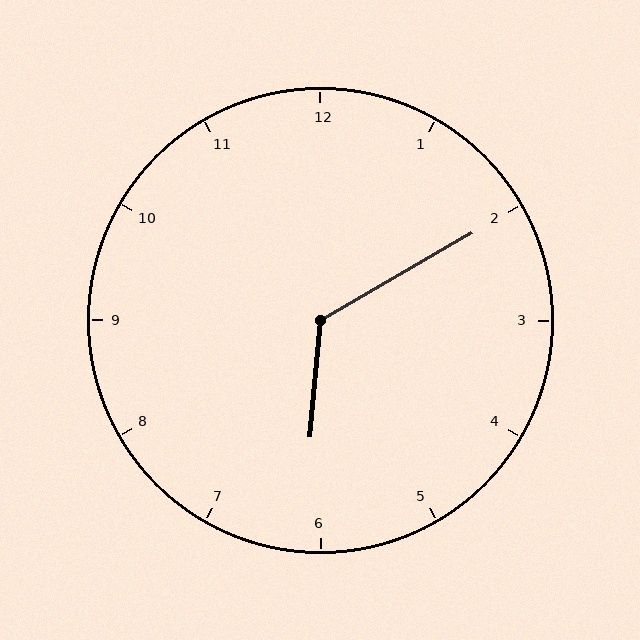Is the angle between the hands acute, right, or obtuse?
It is obtuse.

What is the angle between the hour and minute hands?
Approximately 125 degrees.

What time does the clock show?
6:10.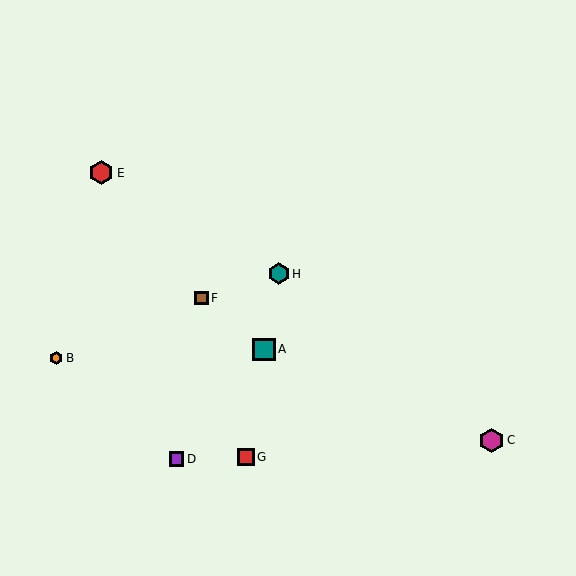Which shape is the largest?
The magenta hexagon (labeled C) is the largest.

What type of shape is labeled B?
Shape B is an orange hexagon.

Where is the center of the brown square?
The center of the brown square is at (202, 298).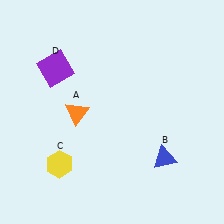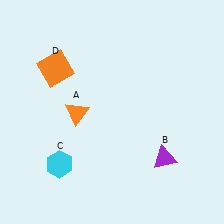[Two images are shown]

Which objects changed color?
B changed from blue to purple. C changed from yellow to cyan. D changed from purple to orange.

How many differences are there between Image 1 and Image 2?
There are 3 differences between the two images.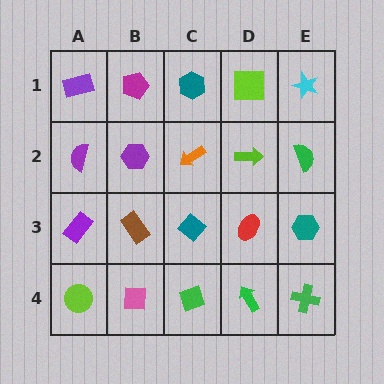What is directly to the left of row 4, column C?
A pink square.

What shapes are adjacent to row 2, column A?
A purple rectangle (row 1, column A), a purple rectangle (row 3, column A), a purple hexagon (row 2, column B).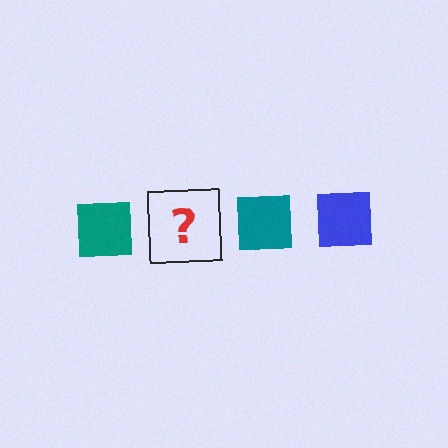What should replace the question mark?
The question mark should be replaced with a blue square.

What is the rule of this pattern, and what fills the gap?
The rule is that the pattern cycles through teal, blue squares. The gap should be filled with a blue square.